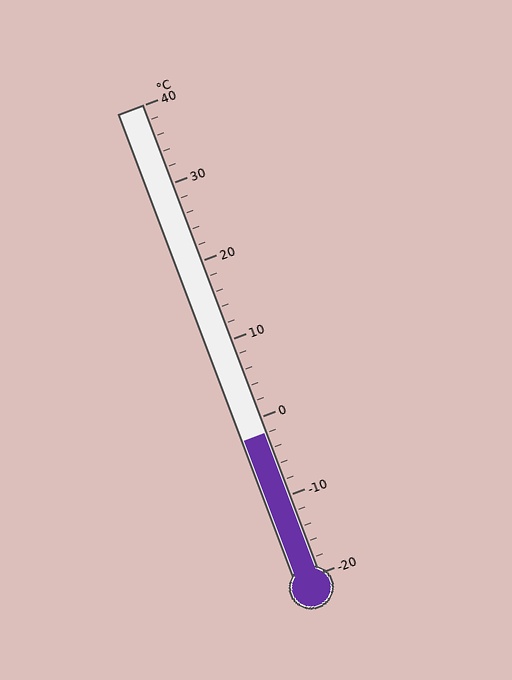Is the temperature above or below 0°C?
The temperature is below 0°C.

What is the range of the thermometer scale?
The thermometer scale ranges from -20°C to 40°C.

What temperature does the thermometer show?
The thermometer shows approximately -2°C.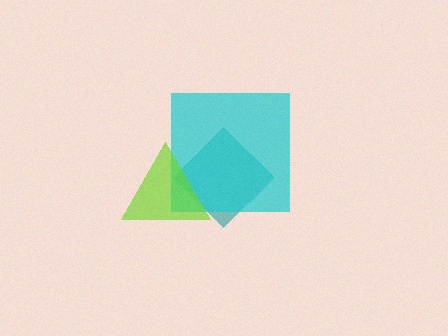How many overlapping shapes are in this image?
There are 3 overlapping shapes in the image.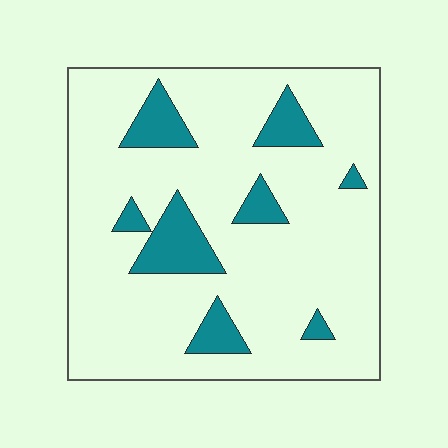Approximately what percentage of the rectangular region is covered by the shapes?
Approximately 15%.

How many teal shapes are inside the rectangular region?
8.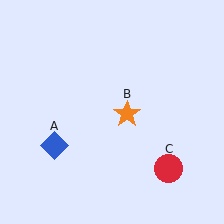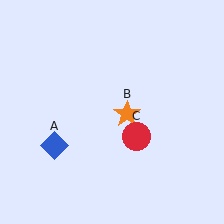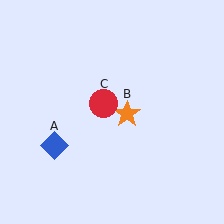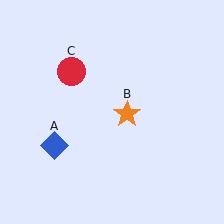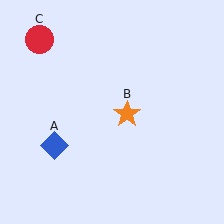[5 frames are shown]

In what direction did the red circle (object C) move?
The red circle (object C) moved up and to the left.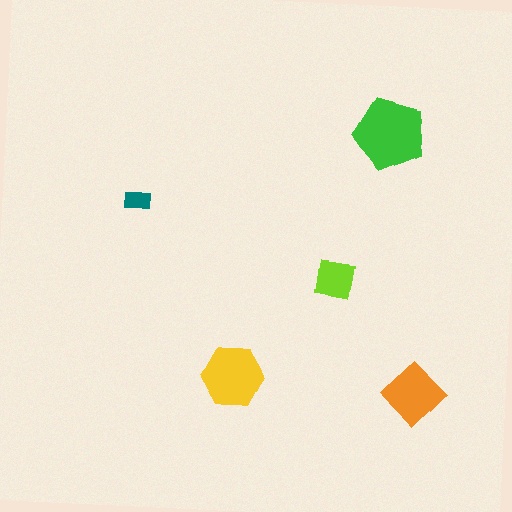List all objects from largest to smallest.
The green pentagon, the yellow hexagon, the orange diamond, the lime square, the teal rectangle.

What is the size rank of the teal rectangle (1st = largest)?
5th.